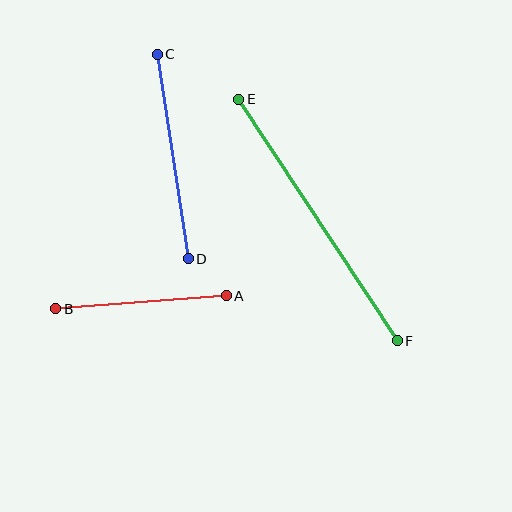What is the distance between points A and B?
The distance is approximately 171 pixels.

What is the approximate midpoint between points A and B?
The midpoint is at approximately (141, 302) pixels.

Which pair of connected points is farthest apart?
Points E and F are farthest apart.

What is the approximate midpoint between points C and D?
The midpoint is at approximately (173, 156) pixels.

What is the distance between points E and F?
The distance is approximately 289 pixels.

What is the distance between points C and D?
The distance is approximately 207 pixels.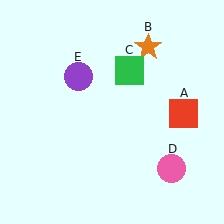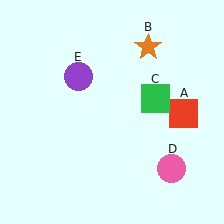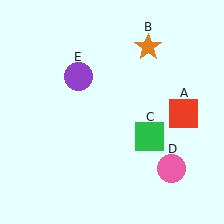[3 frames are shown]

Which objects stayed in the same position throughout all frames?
Red square (object A) and orange star (object B) and pink circle (object D) and purple circle (object E) remained stationary.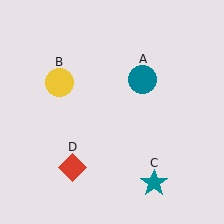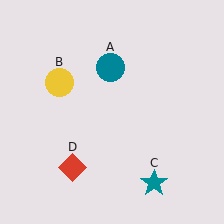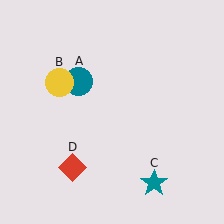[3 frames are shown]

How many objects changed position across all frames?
1 object changed position: teal circle (object A).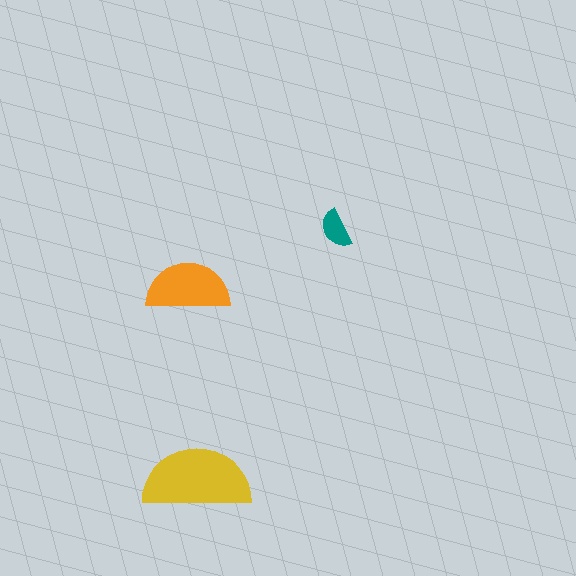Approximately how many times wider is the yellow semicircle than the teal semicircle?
About 2.5 times wider.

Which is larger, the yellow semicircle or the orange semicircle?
The yellow one.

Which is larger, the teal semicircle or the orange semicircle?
The orange one.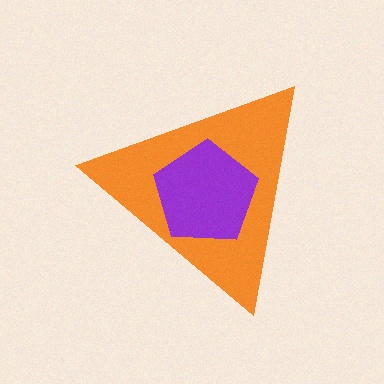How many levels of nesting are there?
2.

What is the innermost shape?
The purple pentagon.